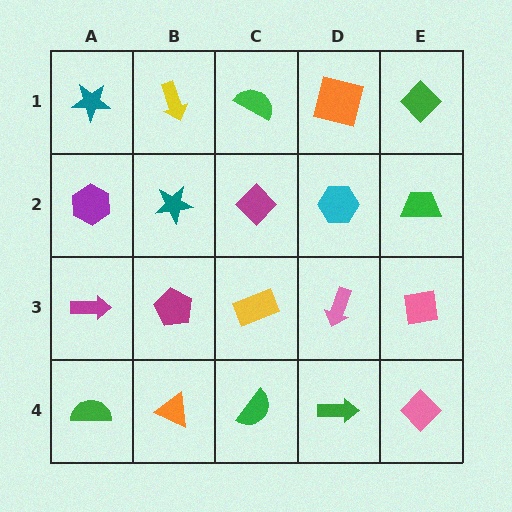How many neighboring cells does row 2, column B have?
4.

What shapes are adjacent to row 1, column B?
A teal star (row 2, column B), a teal star (row 1, column A), a green semicircle (row 1, column C).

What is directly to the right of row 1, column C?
An orange square.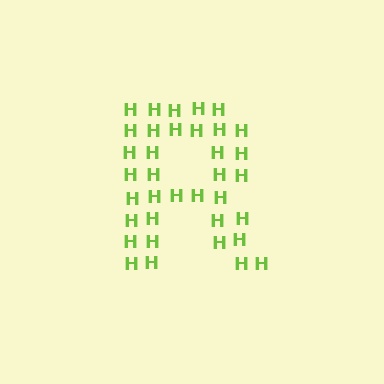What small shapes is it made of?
It is made of small letter H's.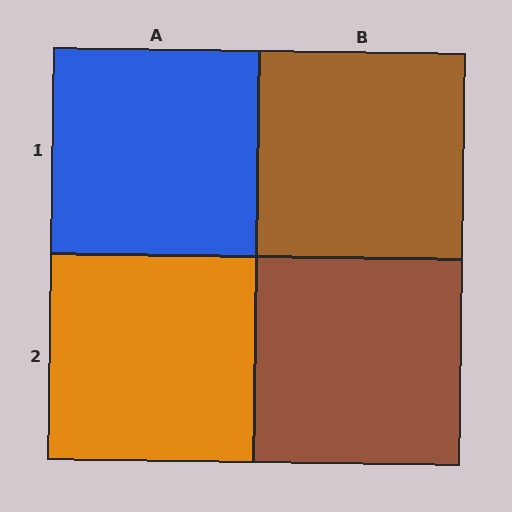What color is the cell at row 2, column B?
Brown.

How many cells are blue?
1 cell is blue.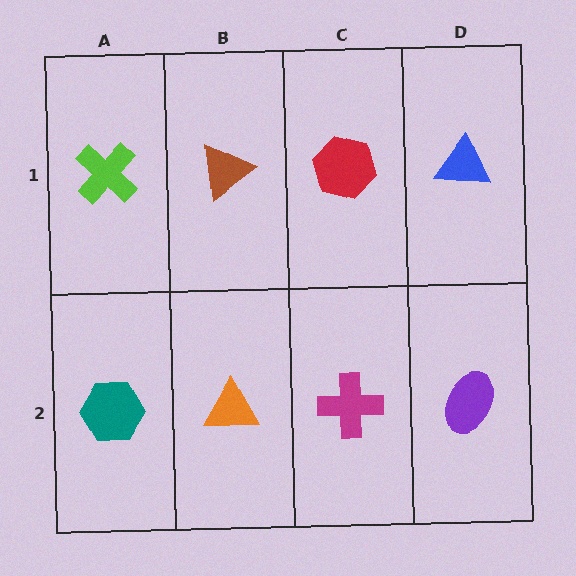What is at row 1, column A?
A lime cross.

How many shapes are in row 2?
4 shapes.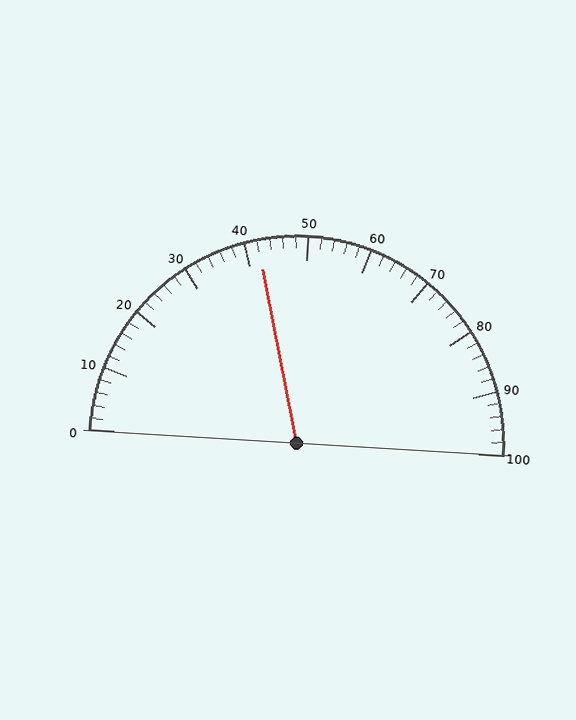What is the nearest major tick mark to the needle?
The nearest major tick mark is 40.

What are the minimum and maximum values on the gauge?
The gauge ranges from 0 to 100.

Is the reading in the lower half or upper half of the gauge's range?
The reading is in the lower half of the range (0 to 100).